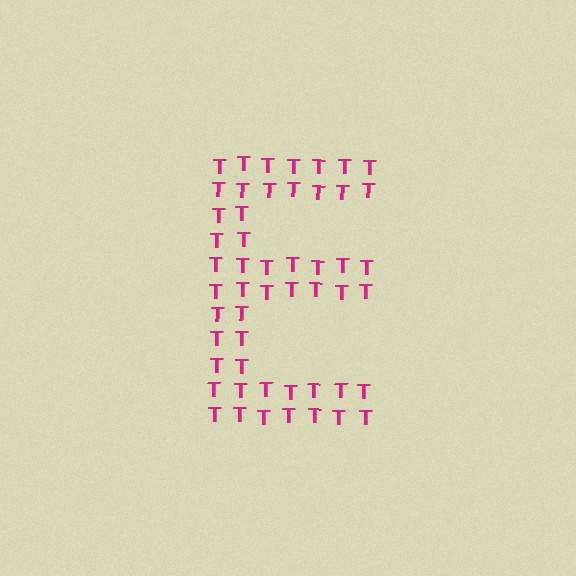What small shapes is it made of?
It is made of small letter T's.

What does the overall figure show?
The overall figure shows the letter E.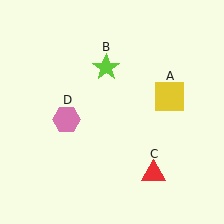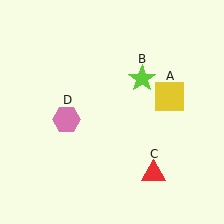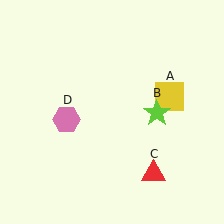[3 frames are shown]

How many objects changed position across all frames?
1 object changed position: lime star (object B).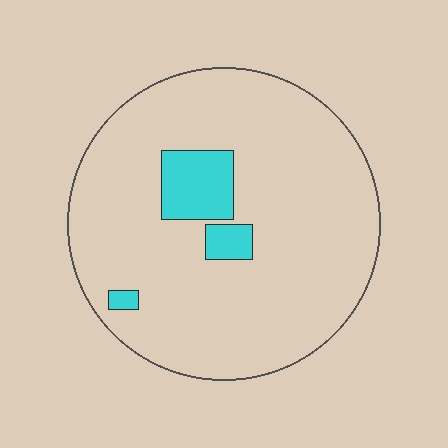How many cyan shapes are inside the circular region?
3.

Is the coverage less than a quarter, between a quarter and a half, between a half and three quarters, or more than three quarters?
Less than a quarter.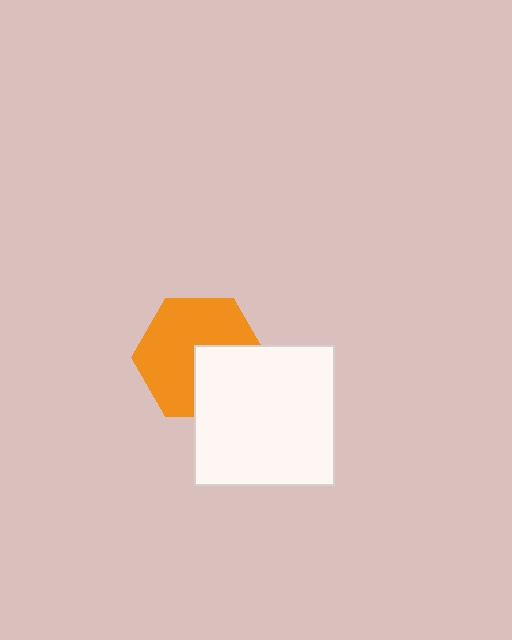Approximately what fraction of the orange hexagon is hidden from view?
Roughly 35% of the orange hexagon is hidden behind the white square.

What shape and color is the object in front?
The object in front is a white square.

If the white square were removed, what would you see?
You would see the complete orange hexagon.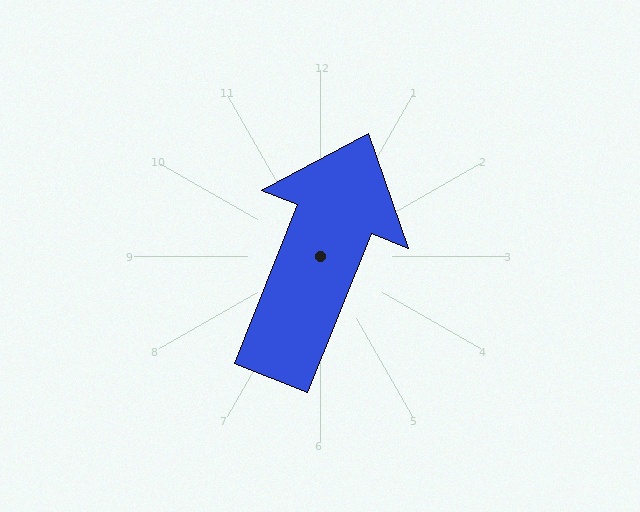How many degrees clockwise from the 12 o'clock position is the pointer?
Approximately 22 degrees.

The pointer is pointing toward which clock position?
Roughly 1 o'clock.